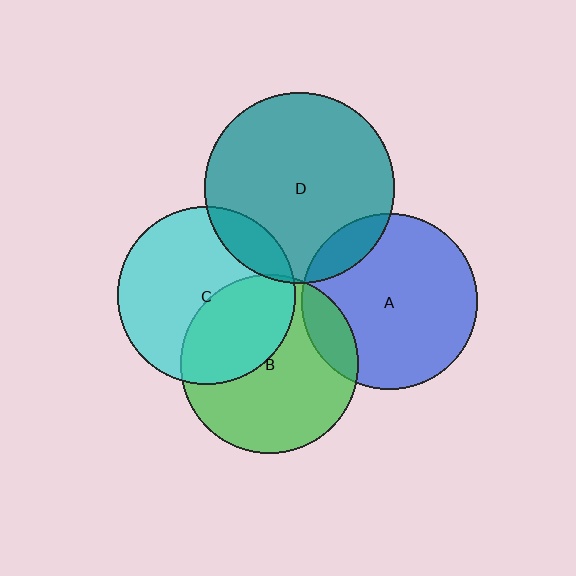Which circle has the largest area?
Circle D (teal).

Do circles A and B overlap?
Yes.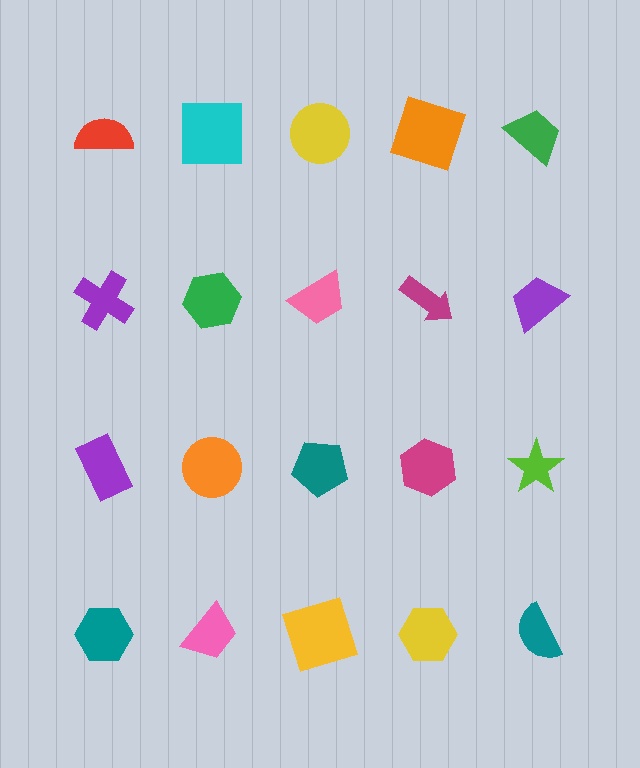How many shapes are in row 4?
5 shapes.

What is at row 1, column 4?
An orange square.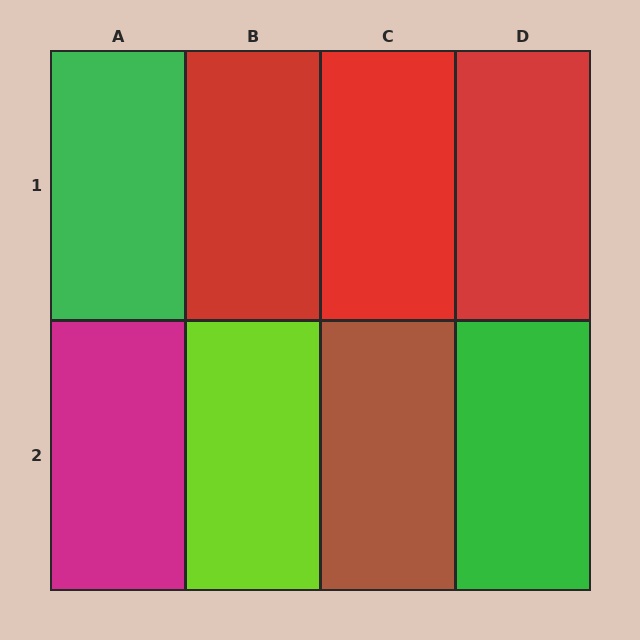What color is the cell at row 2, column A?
Magenta.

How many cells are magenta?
1 cell is magenta.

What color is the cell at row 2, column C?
Brown.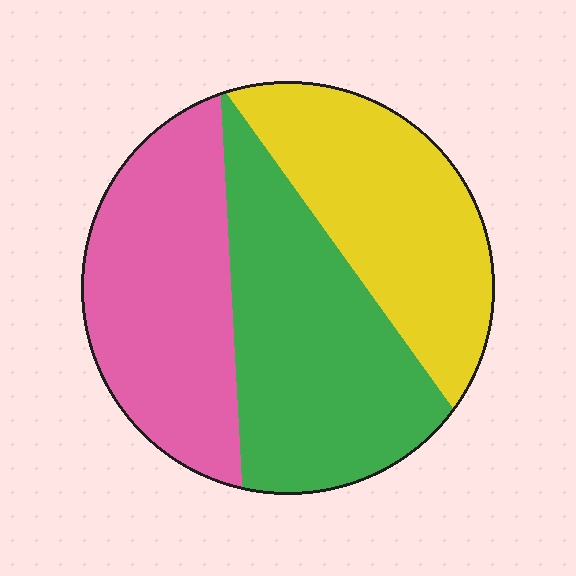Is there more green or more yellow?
Green.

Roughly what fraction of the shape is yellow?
Yellow takes up about one third (1/3) of the shape.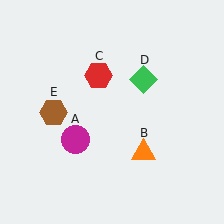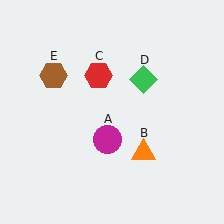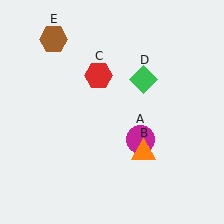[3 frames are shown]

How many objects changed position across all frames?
2 objects changed position: magenta circle (object A), brown hexagon (object E).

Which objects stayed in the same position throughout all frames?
Orange triangle (object B) and red hexagon (object C) and green diamond (object D) remained stationary.